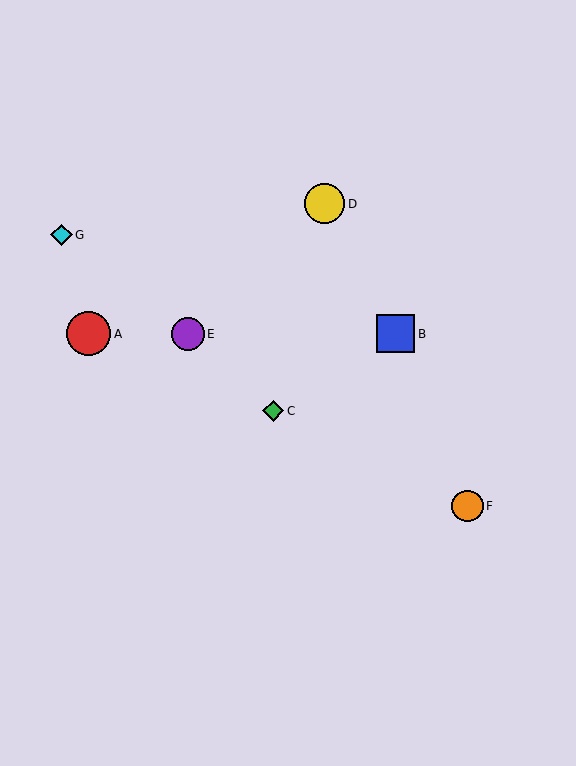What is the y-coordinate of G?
Object G is at y≈235.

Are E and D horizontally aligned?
No, E is at y≈334 and D is at y≈204.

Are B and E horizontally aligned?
Yes, both are at y≈334.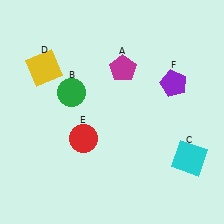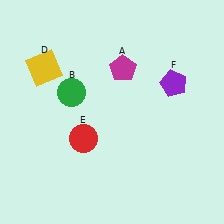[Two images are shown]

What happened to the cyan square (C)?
The cyan square (C) was removed in Image 2. It was in the bottom-right area of Image 1.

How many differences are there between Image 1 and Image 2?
There is 1 difference between the two images.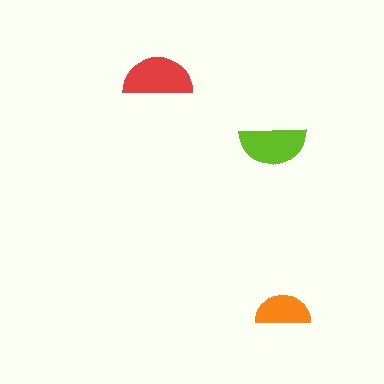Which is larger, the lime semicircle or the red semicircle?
The red one.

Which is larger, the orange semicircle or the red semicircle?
The red one.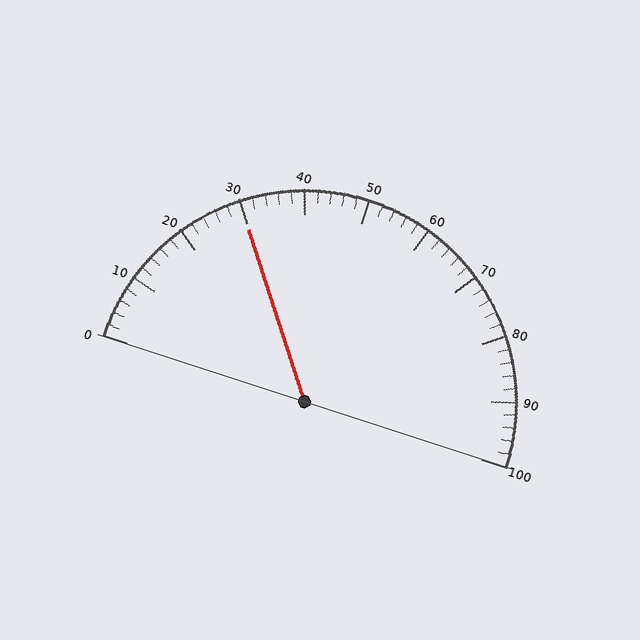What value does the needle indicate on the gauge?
The needle indicates approximately 30.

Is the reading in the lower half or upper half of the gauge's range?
The reading is in the lower half of the range (0 to 100).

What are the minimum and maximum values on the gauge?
The gauge ranges from 0 to 100.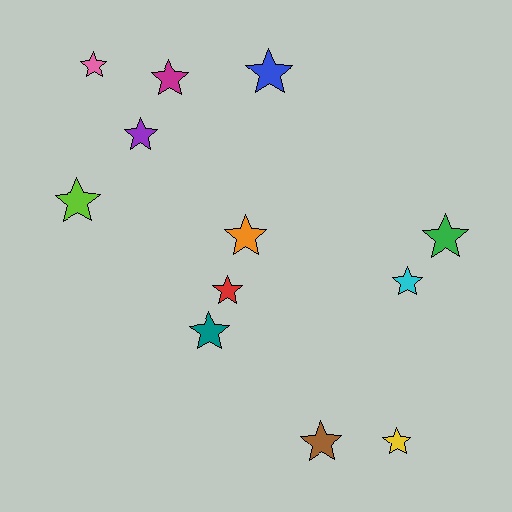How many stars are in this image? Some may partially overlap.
There are 12 stars.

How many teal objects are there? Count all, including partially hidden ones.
There is 1 teal object.